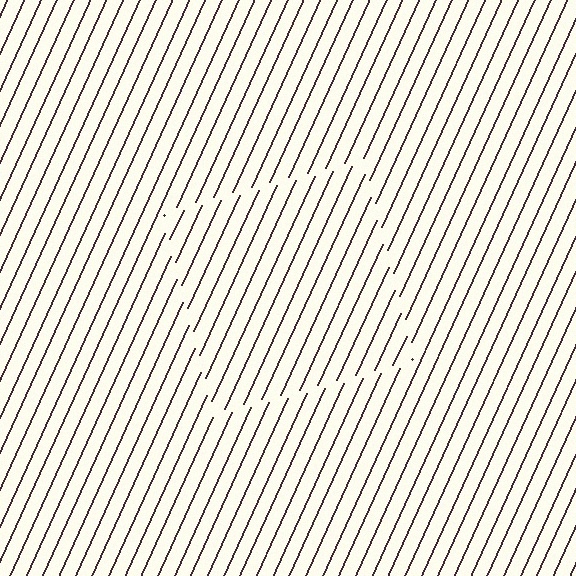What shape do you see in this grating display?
An illusory square. The interior of the shape contains the same grating, shifted by half a period — the contour is defined by the phase discontinuity where line-ends from the inner and outer gratings abut.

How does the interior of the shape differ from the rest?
The interior of the shape contains the same grating, shifted by half a period — the contour is defined by the phase discontinuity where line-ends from the inner and outer gratings abut.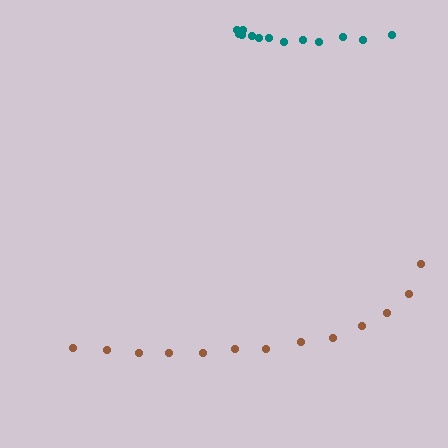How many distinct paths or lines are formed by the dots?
There are 2 distinct paths.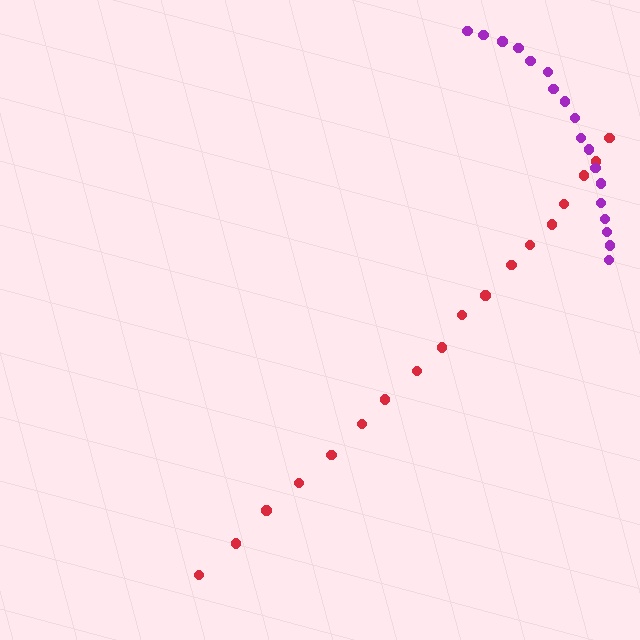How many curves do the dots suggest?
There are 2 distinct paths.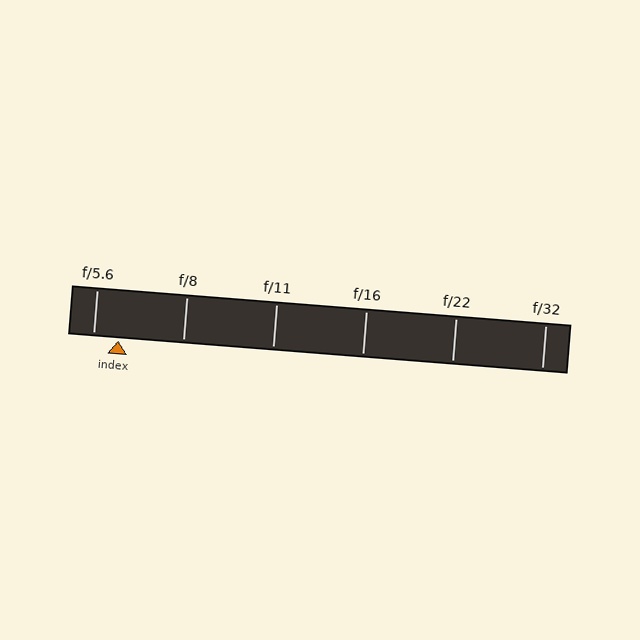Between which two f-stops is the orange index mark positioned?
The index mark is between f/5.6 and f/8.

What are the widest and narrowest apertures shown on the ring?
The widest aperture shown is f/5.6 and the narrowest is f/32.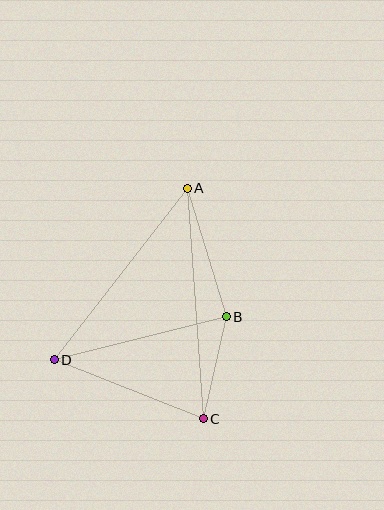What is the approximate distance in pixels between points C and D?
The distance between C and D is approximately 160 pixels.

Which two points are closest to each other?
Points B and C are closest to each other.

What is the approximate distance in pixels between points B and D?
The distance between B and D is approximately 177 pixels.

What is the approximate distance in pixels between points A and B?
The distance between A and B is approximately 134 pixels.